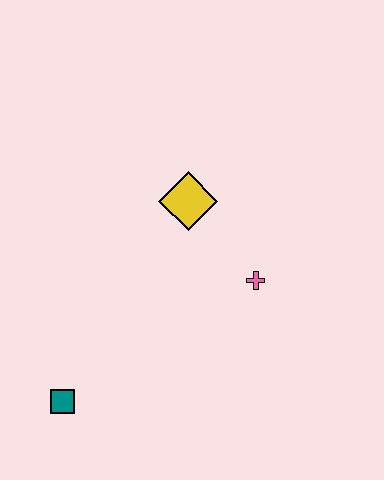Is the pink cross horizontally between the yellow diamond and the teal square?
No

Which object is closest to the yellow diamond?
The pink cross is closest to the yellow diamond.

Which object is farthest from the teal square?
The yellow diamond is farthest from the teal square.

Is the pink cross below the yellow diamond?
Yes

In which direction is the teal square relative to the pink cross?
The teal square is to the left of the pink cross.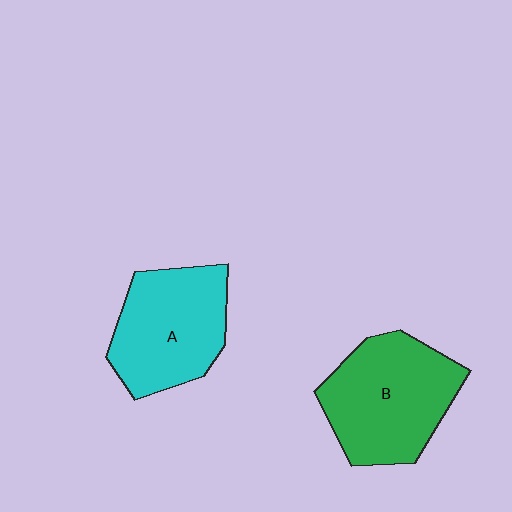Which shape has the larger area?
Shape B (green).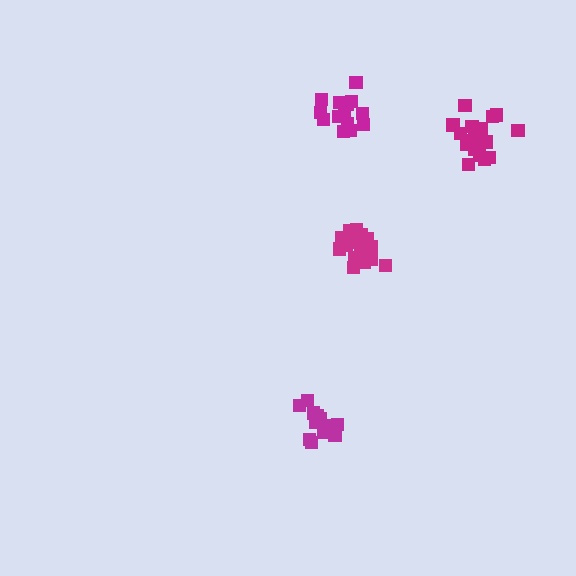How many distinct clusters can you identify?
There are 4 distinct clusters.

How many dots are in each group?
Group 1: 18 dots, Group 2: 14 dots, Group 3: 17 dots, Group 4: 14 dots (63 total).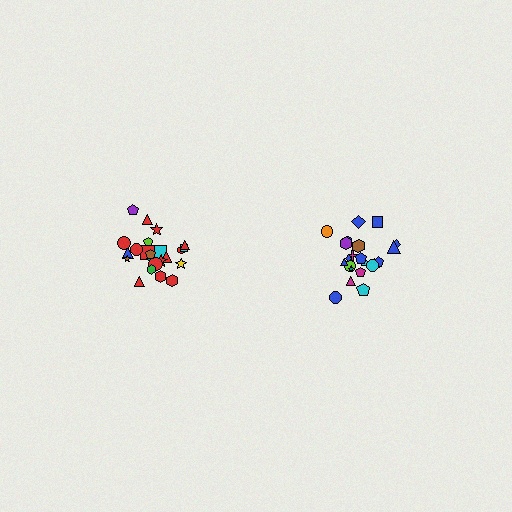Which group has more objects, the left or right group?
The left group.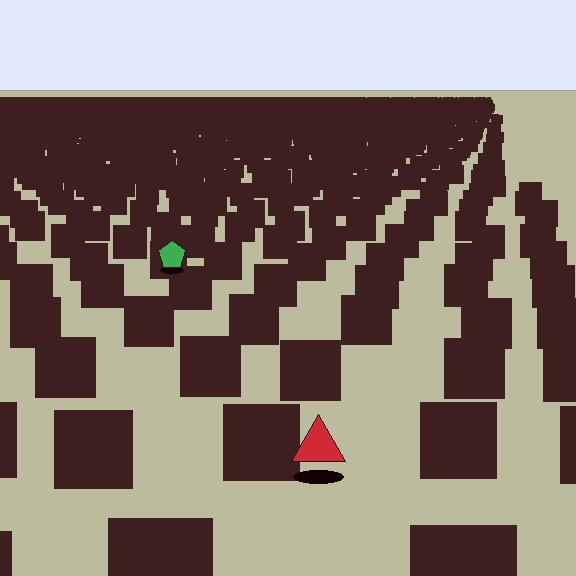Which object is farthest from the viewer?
The green pentagon is farthest from the viewer. It appears smaller and the ground texture around it is denser.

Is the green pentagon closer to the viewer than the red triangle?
No. The red triangle is closer — you can tell from the texture gradient: the ground texture is coarser near it.